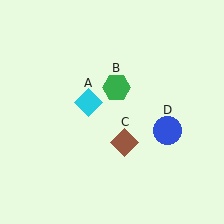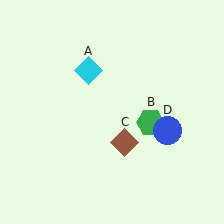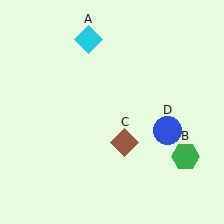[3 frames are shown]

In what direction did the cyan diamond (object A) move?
The cyan diamond (object A) moved up.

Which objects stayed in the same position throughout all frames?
Brown diamond (object C) and blue circle (object D) remained stationary.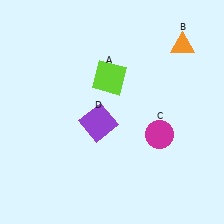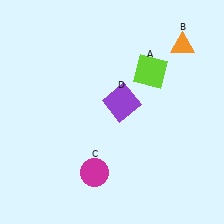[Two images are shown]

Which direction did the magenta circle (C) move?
The magenta circle (C) moved left.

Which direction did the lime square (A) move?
The lime square (A) moved right.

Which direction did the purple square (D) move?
The purple square (D) moved right.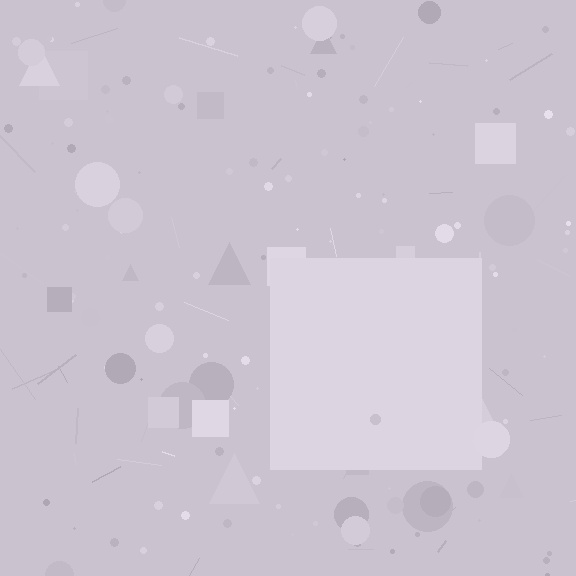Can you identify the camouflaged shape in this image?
The camouflaged shape is a square.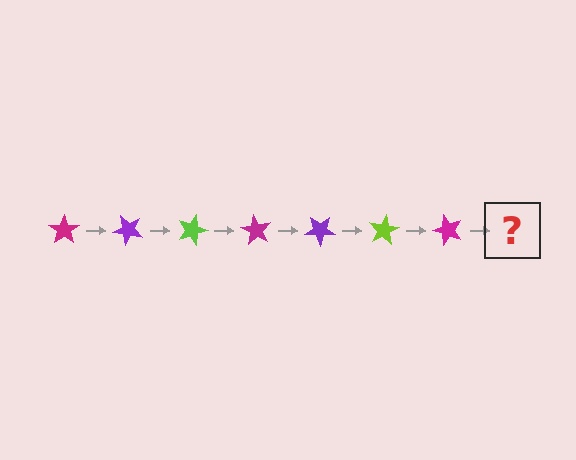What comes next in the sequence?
The next element should be a purple star, rotated 315 degrees from the start.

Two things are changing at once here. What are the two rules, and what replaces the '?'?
The two rules are that it rotates 45 degrees each step and the color cycles through magenta, purple, and lime. The '?' should be a purple star, rotated 315 degrees from the start.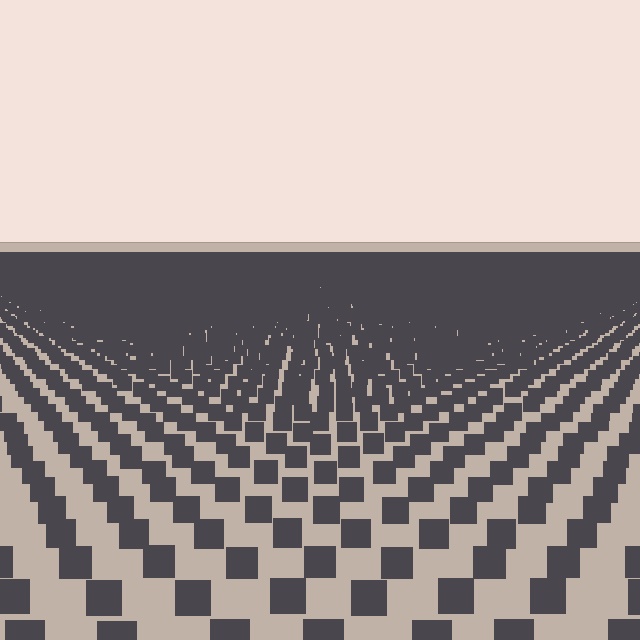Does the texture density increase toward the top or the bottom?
Density increases toward the top.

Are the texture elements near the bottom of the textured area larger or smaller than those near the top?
Larger. Near the bottom, elements are closer to the viewer and appear at a bigger on-screen size.